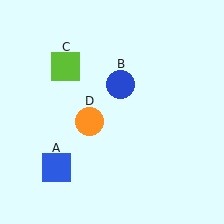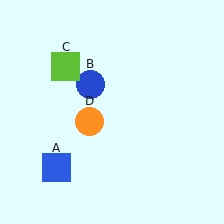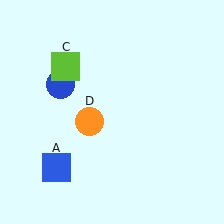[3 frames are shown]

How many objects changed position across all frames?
1 object changed position: blue circle (object B).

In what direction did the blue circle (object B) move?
The blue circle (object B) moved left.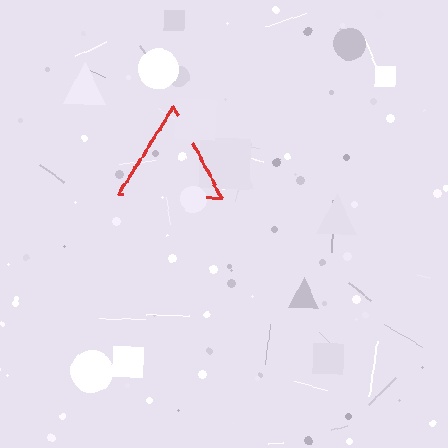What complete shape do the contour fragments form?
The contour fragments form a triangle.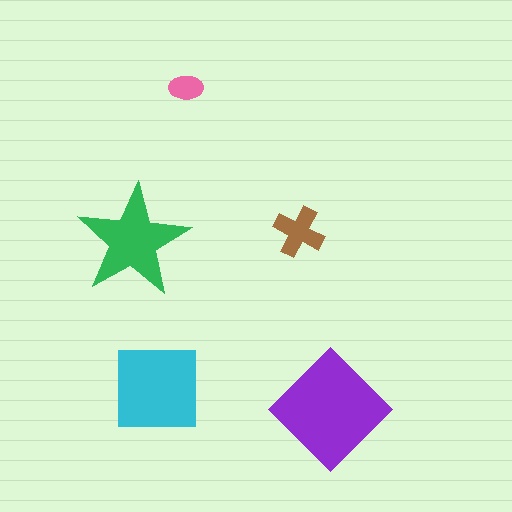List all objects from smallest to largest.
The pink ellipse, the brown cross, the green star, the cyan square, the purple diamond.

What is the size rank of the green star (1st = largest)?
3rd.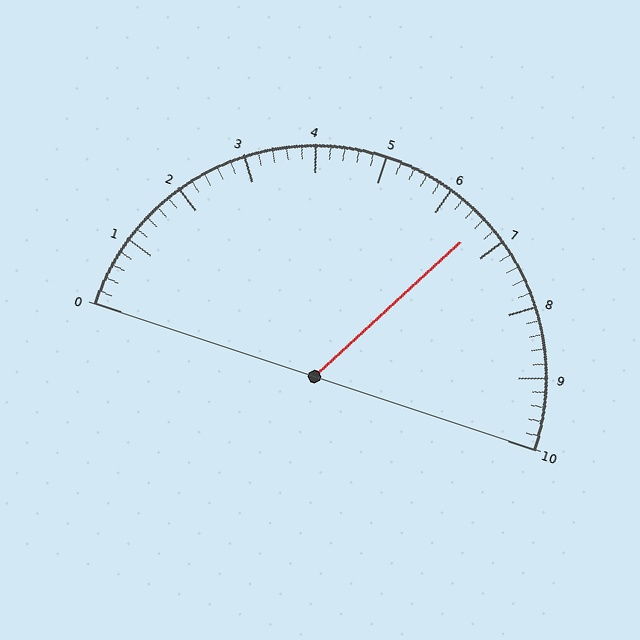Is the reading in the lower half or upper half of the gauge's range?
The reading is in the upper half of the range (0 to 10).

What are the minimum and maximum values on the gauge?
The gauge ranges from 0 to 10.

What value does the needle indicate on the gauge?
The needle indicates approximately 6.6.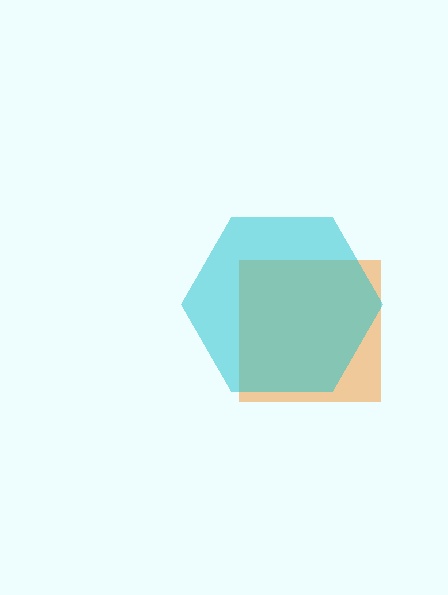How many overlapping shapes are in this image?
There are 2 overlapping shapes in the image.